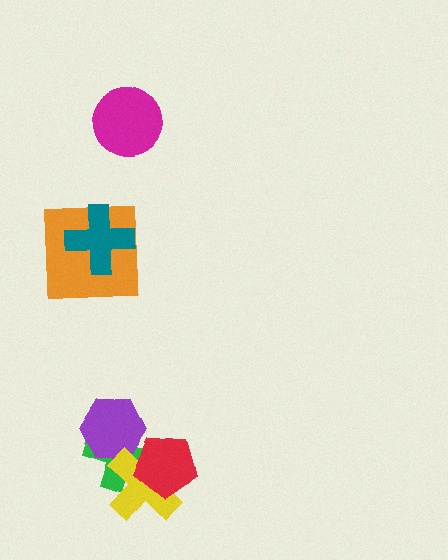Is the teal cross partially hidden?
No, no other shape covers it.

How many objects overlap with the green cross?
3 objects overlap with the green cross.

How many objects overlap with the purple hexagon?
2 objects overlap with the purple hexagon.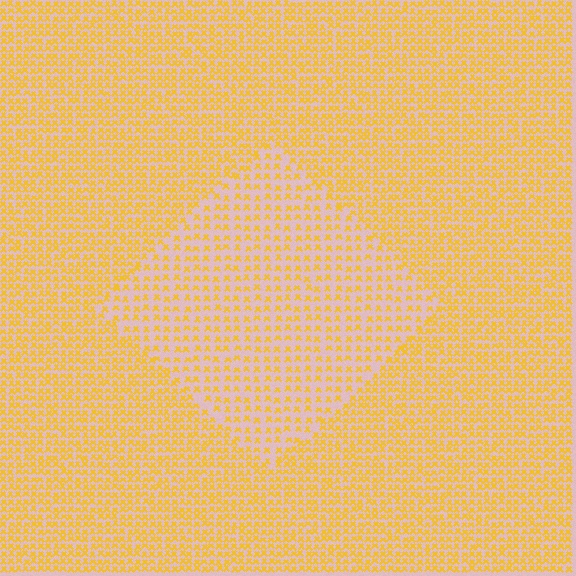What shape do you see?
I see a diamond.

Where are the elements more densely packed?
The elements are more densely packed outside the diamond boundary.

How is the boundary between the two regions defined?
The boundary is defined by a change in element density (approximately 1.8x ratio). All elements are the same color, size, and shape.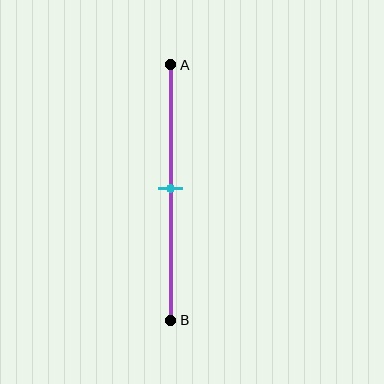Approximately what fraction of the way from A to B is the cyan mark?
The cyan mark is approximately 50% of the way from A to B.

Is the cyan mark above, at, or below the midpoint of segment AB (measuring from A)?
The cyan mark is approximately at the midpoint of segment AB.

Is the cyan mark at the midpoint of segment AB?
Yes, the mark is approximately at the midpoint.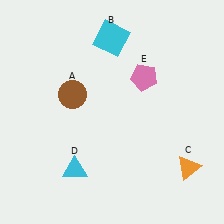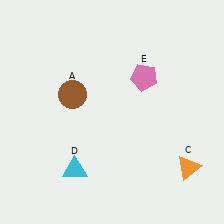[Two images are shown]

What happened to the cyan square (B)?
The cyan square (B) was removed in Image 2. It was in the top-left area of Image 1.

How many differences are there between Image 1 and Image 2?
There is 1 difference between the two images.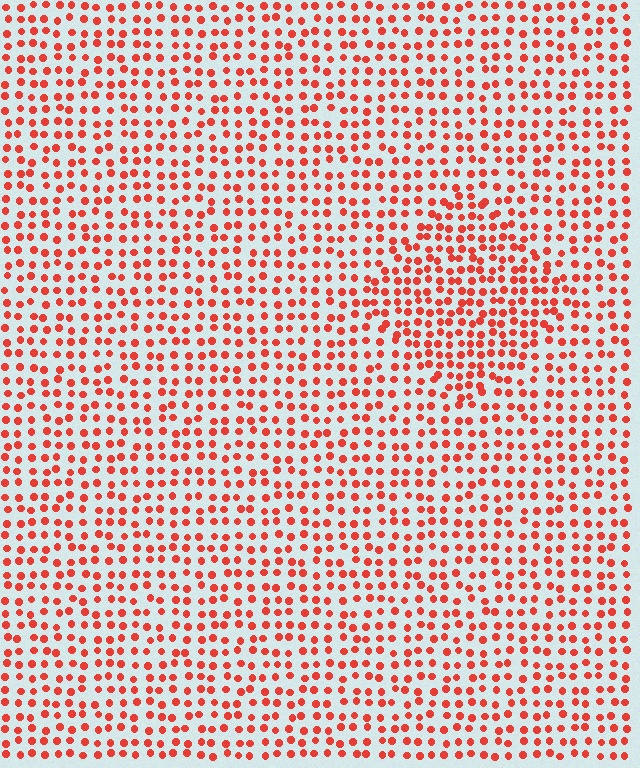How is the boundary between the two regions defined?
The boundary is defined by a change in element density (approximately 1.5x ratio). All elements are the same color, size, and shape.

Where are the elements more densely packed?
The elements are more densely packed inside the diamond boundary.